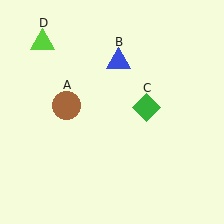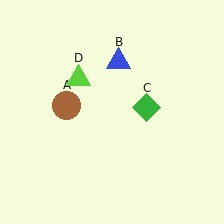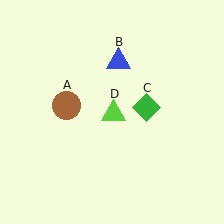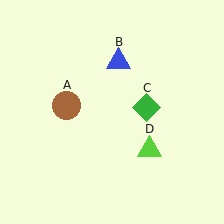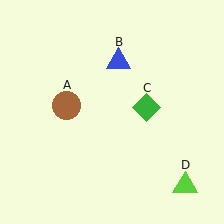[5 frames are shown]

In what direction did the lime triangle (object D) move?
The lime triangle (object D) moved down and to the right.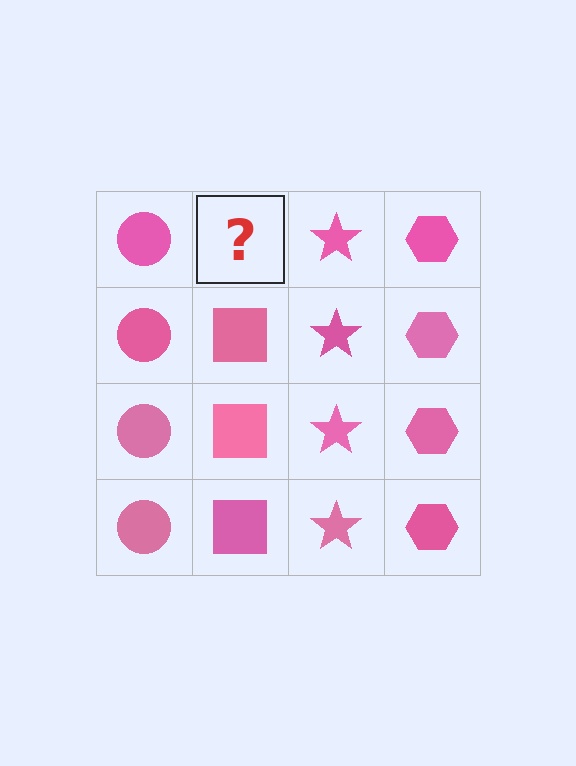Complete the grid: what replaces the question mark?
The question mark should be replaced with a pink square.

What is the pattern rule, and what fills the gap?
The rule is that each column has a consistent shape. The gap should be filled with a pink square.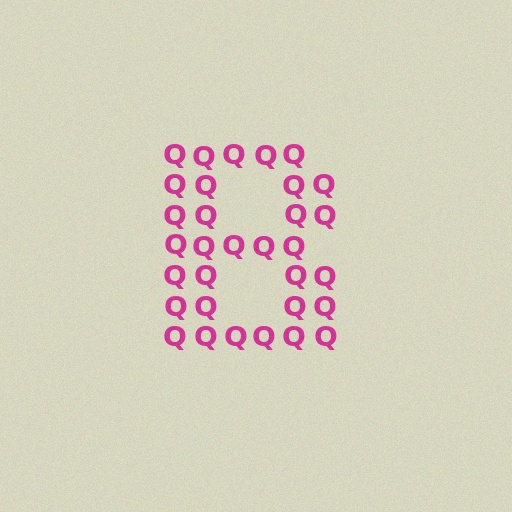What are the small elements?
The small elements are letter Q's.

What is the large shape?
The large shape is the letter B.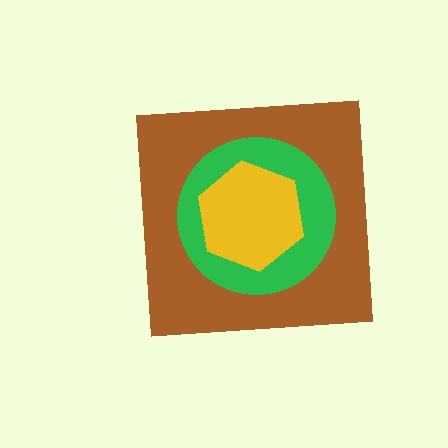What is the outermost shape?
The brown square.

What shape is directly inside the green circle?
The yellow hexagon.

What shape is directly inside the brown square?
The green circle.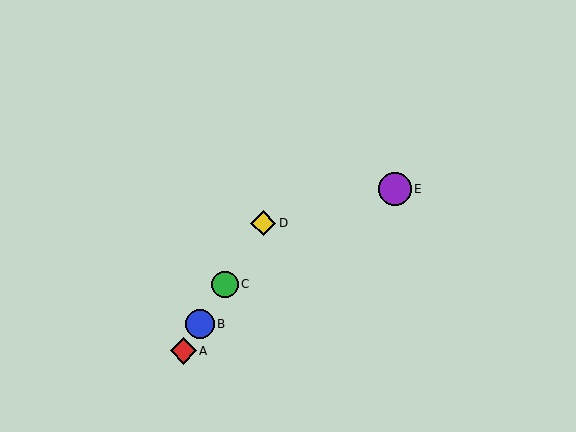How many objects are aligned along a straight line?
4 objects (A, B, C, D) are aligned along a straight line.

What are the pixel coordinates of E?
Object E is at (395, 189).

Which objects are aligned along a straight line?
Objects A, B, C, D are aligned along a straight line.